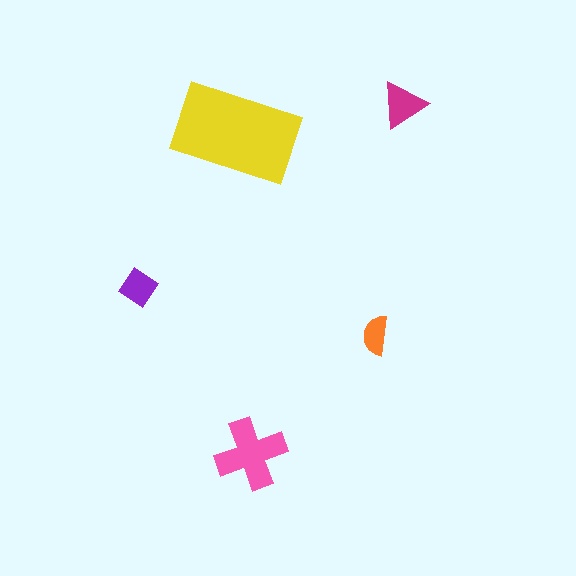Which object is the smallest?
The orange semicircle.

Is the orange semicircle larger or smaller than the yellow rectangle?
Smaller.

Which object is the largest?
The yellow rectangle.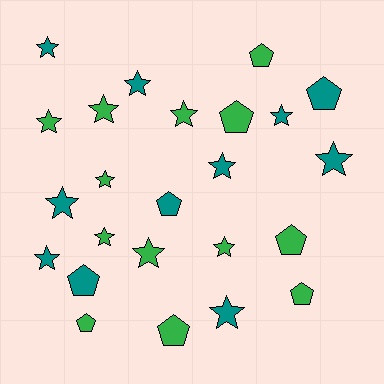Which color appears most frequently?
Green, with 13 objects.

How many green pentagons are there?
There are 6 green pentagons.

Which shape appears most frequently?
Star, with 15 objects.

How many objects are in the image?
There are 24 objects.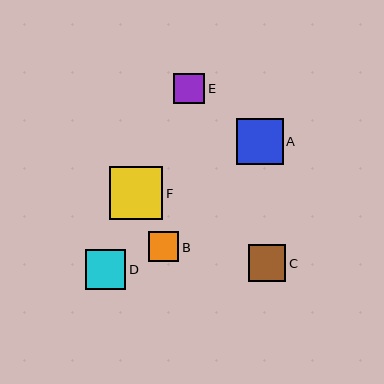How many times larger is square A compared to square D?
Square A is approximately 1.2 times the size of square D.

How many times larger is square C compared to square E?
Square C is approximately 1.2 times the size of square E.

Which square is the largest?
Square F is the largest with a size of approximately 53 pixels.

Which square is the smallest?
Square B is the smallest with a size of approximately 30 pixels.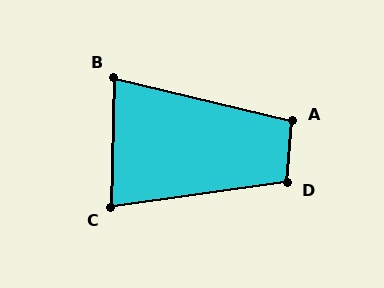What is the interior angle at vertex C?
Approximately 81 degrees (acute).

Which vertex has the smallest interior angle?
B, at approximately 78 degrees.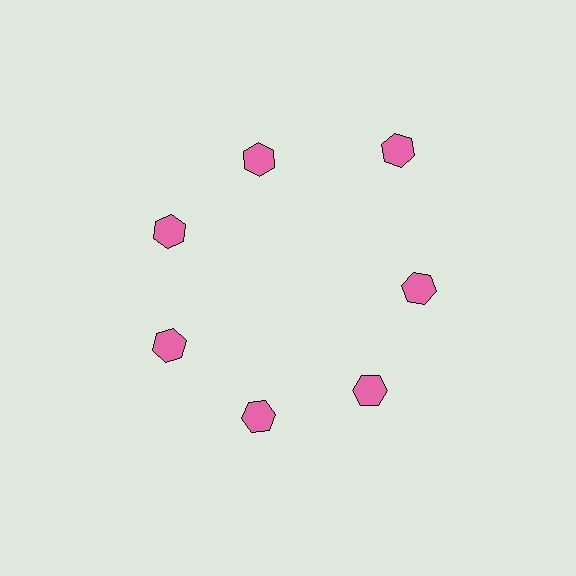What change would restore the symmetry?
The symmetry would be restored by moving it inward, back onto the ring so that all 7 hexagons sit at equal angles and equal distance from the center.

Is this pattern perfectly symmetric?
No. The 7 pink hexagons are arranged in a ring, but one element near the 1 o'clock position is pushed outward from the center, breaking the 7-fold rotational symmetry.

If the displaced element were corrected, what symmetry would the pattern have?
It would have 7-fold rotational symmetry — the pattern would map onto itself every 51 degrees.